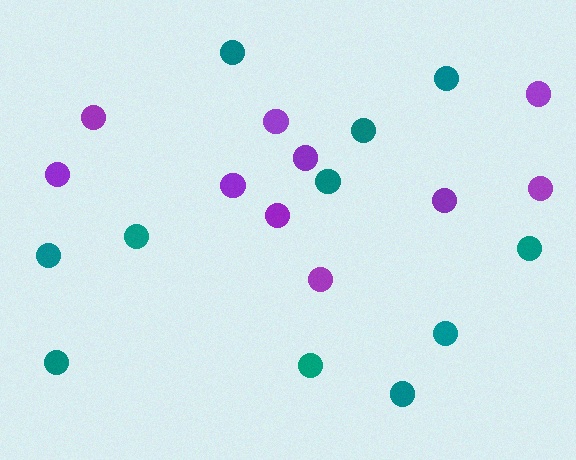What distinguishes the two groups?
There are 2 groups: one group of teal circles (11) and one group of purple circles (10).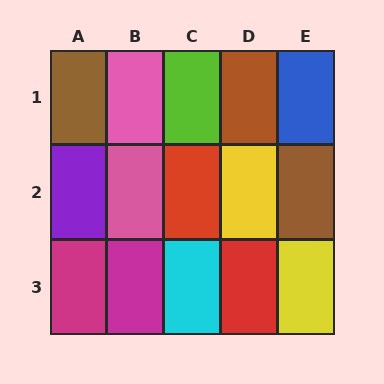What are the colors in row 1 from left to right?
Brown, pink, lime, brown, blue.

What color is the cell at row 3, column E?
Yellow.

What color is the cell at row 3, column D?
Red.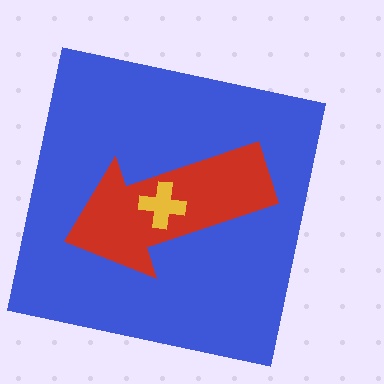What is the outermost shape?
The blue square.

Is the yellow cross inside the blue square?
Yes.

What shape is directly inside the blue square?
The red arrow.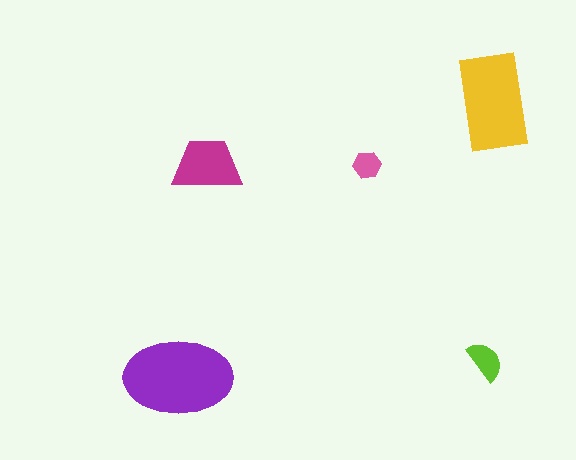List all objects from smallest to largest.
The pink hexagon, the lime semicircle, the magenta trapezoid, the yellow rectangle, the purple ellipse.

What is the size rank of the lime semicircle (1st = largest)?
4th.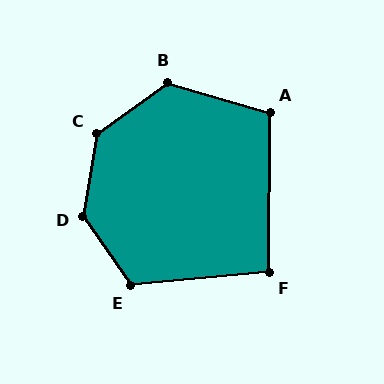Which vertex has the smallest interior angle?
F, at approximately 95 degrees.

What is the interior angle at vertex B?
Approximately 129 degrees (obtuse).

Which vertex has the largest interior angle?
D, at approximately 136 degrees.